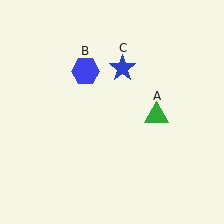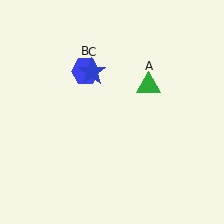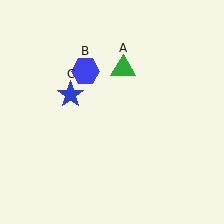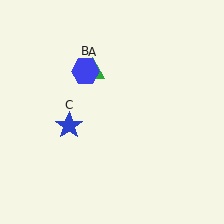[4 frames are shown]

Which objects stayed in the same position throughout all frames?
Blue hexagon (object B) remained stationary.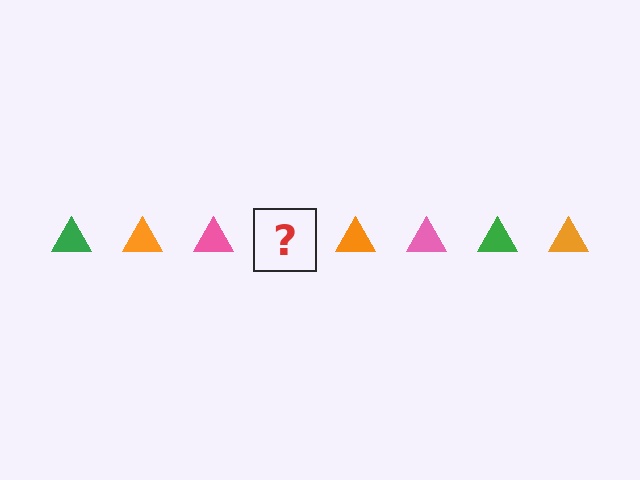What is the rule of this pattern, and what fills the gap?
The rule is that the pattern cycles through green, orange, pink triangles. The gap should be filled with a green triangle.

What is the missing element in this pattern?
The missing element is a green triangle.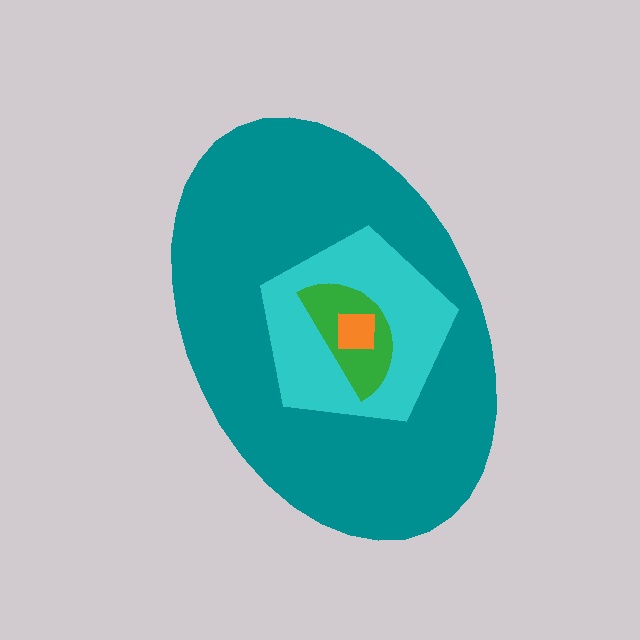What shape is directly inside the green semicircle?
The orange square.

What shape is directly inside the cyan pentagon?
The green semicircle.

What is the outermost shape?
The teal ellipse.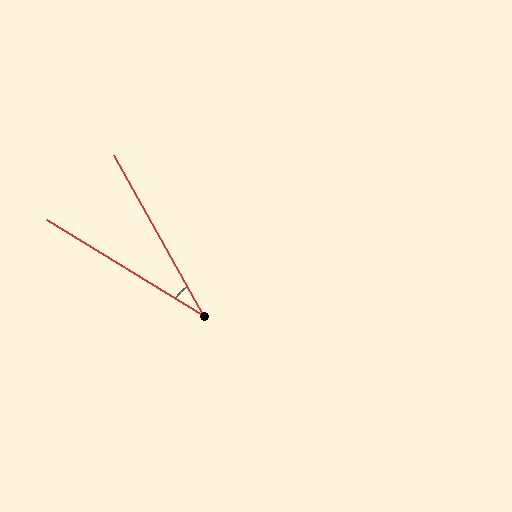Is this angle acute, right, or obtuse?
It is acute.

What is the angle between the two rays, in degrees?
Approximately 29 degrees.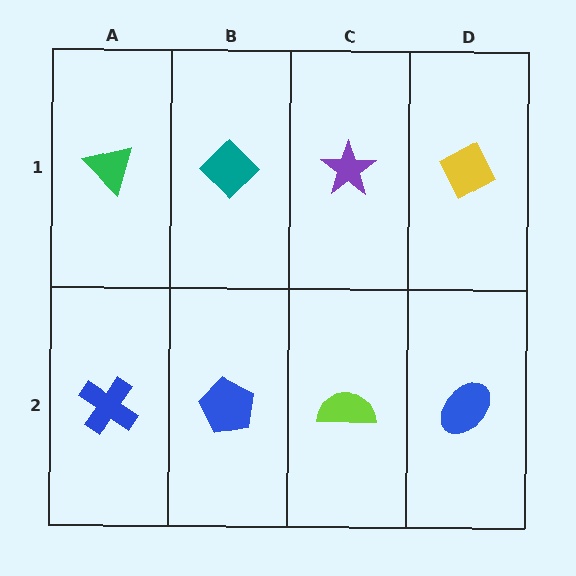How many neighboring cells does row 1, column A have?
2.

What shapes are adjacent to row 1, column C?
A lime semicircle (row 2, column C), a teal diamond (row 1, column B), a yellow diamond (row 1, column D).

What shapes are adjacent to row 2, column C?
A purple star (row 1, column C), a blue pentagon (row 2, column B), a blue ellipse (row 2, column D).